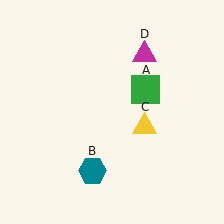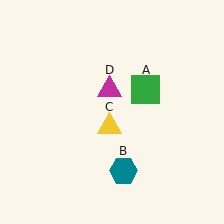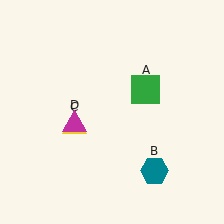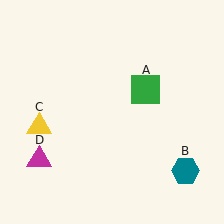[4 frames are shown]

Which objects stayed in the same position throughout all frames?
Green square (object A) remained stationary.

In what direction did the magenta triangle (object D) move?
The magenta triangle (object D) moved down and to the left.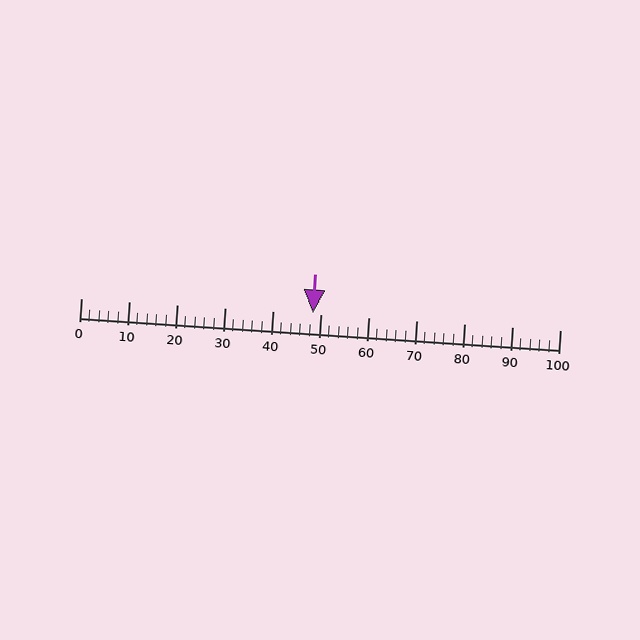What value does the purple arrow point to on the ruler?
The purple arrow points to approximately 48.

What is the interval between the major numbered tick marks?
The major tick marks are spaced 10 units apart.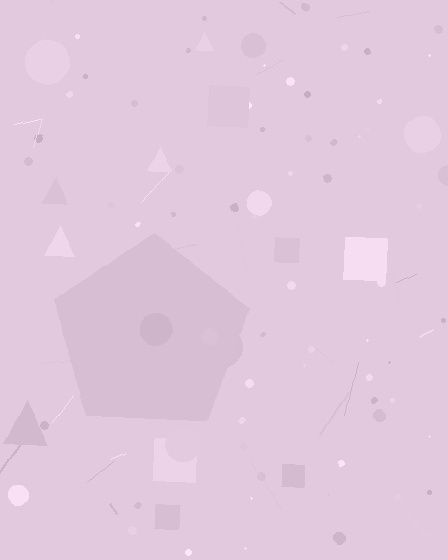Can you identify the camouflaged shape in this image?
The camouflaged shape is a pentagon.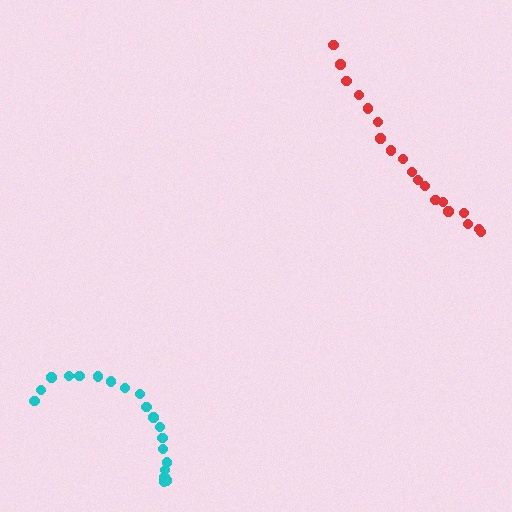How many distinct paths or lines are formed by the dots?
There are 2 distinct paths.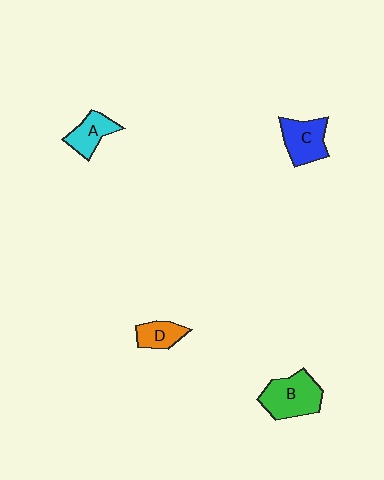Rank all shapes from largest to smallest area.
From largest to smallest: B (green), C (blue), A (cyan), D (orange).